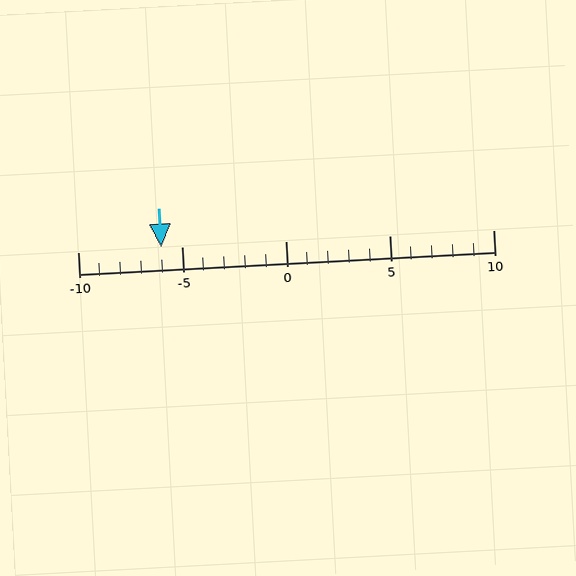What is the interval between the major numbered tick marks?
The major tick marks are spaced 5 units apart.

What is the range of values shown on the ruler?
The ruler shows values from -10 to 10.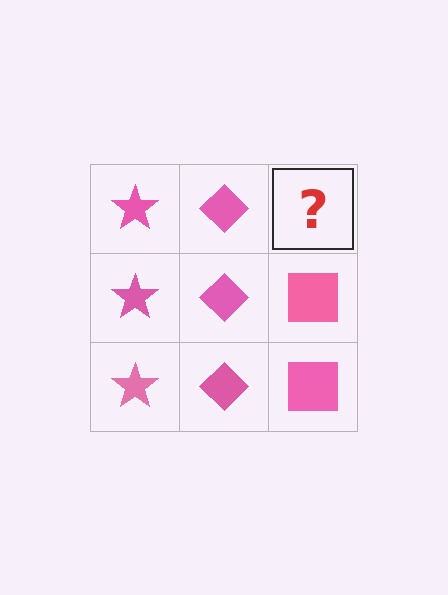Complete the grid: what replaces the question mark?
The question mark should be replaced with a pink square.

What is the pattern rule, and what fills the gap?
The rule is that each column has a consistent shape. The gap should be filled with a pink square.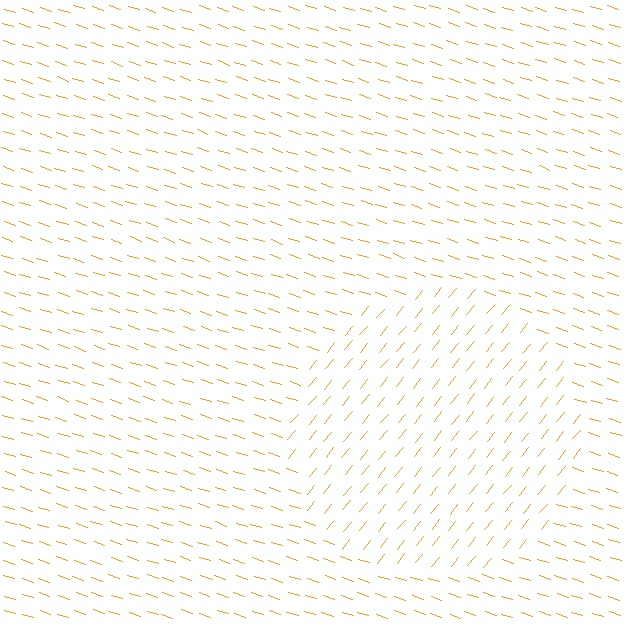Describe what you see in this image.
The image is filled with small orange line segments. A circle region in the image has lines oriented differently from the surrounding lines, creating a visible texture boundary.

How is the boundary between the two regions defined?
The boundary is defined purely by a change in line orientation (approximately 69 degrees difference). All lines are the same color and thickness.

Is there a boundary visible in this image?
Yes, there is a texture boundary formed by a change in line orientation.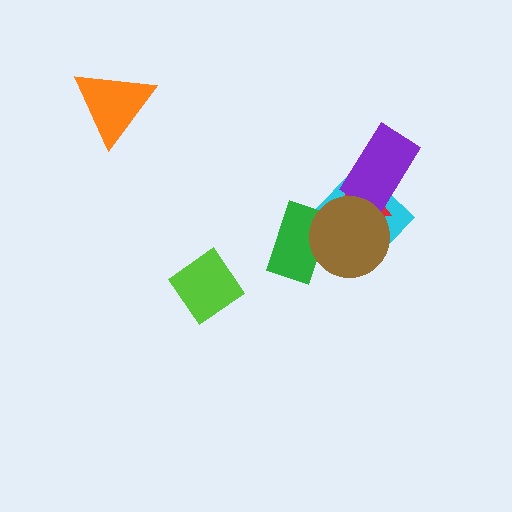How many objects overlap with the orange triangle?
0 objects overlap with the orange triangle.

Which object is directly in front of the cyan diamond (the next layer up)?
The red triangle is directly in front of the cyan diamond.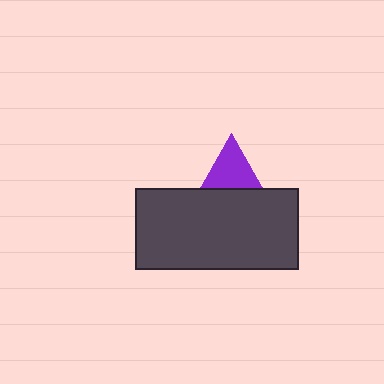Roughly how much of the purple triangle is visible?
About half of it is visible (roughly 51%).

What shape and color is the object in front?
The object in front is a dark gray rectangle.